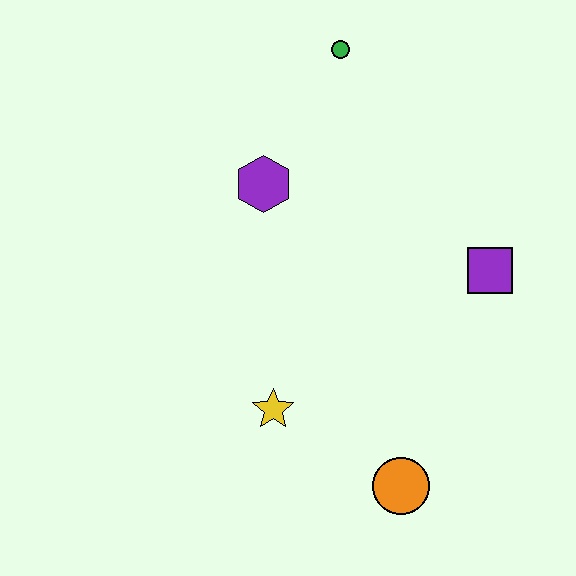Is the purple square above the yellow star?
Yes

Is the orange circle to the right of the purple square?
No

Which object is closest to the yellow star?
The orange circle is closest to the yellow star.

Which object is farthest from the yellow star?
The green circle is farthest from the yellow star.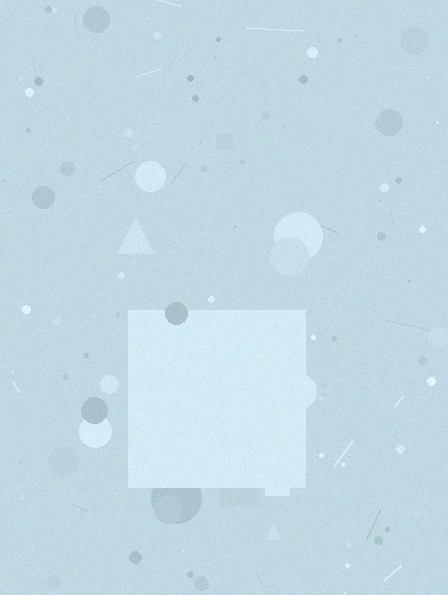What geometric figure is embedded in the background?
A square is embedded in the background.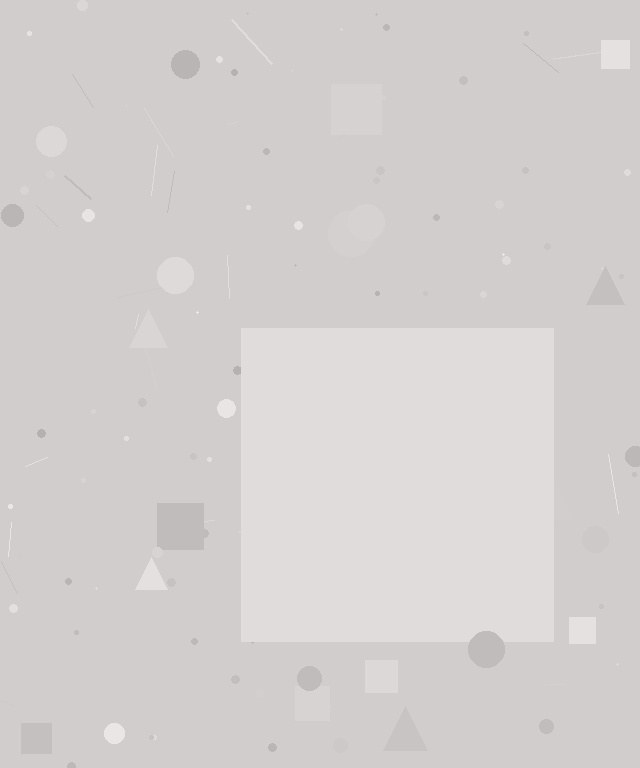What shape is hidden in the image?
A square is hidden in the image.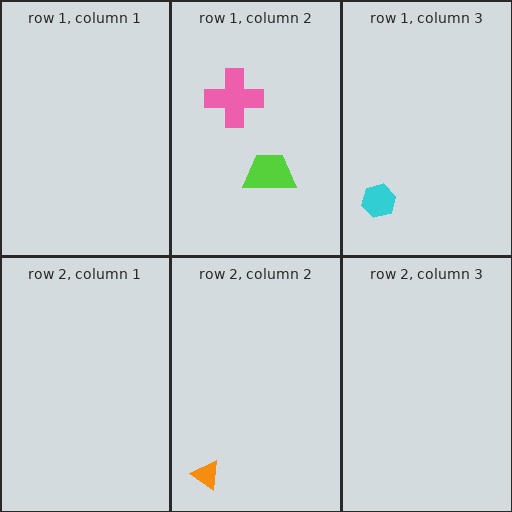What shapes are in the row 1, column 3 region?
The cyan hexagon.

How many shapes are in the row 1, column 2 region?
2.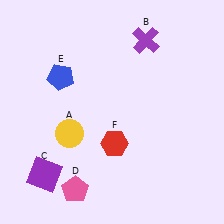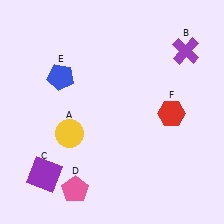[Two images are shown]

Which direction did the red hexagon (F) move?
The red hexagon (F) moved right.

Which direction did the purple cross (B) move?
The purple cross (B) moved right.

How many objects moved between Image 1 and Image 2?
2 objects moved between the two images.